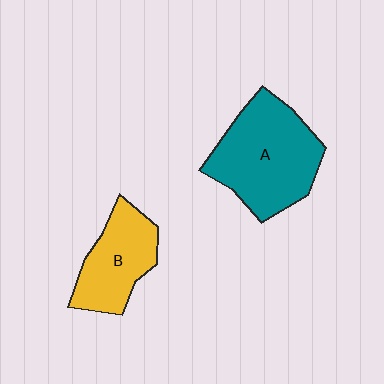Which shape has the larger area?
Shape A (teal).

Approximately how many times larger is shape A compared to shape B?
Approximately 1.5 times.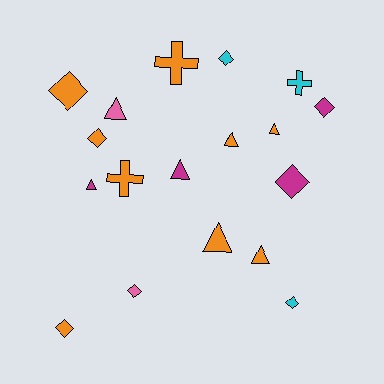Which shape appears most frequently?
Diamond, with 8 objects.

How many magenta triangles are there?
There are 2 magenta triangles.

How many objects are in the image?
There are 18 objects.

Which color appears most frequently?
Orange, with 9 objects.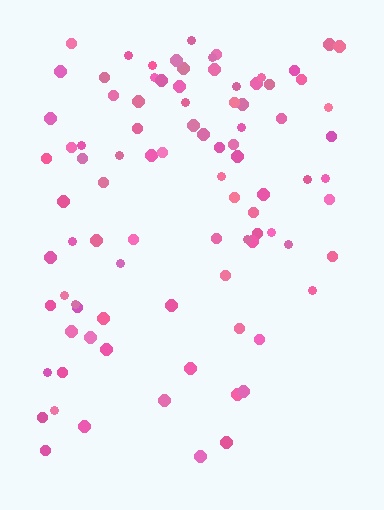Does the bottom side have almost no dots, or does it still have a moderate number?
Still a moderate number, just noticeably fewer than the top.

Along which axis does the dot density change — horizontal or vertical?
Vertical.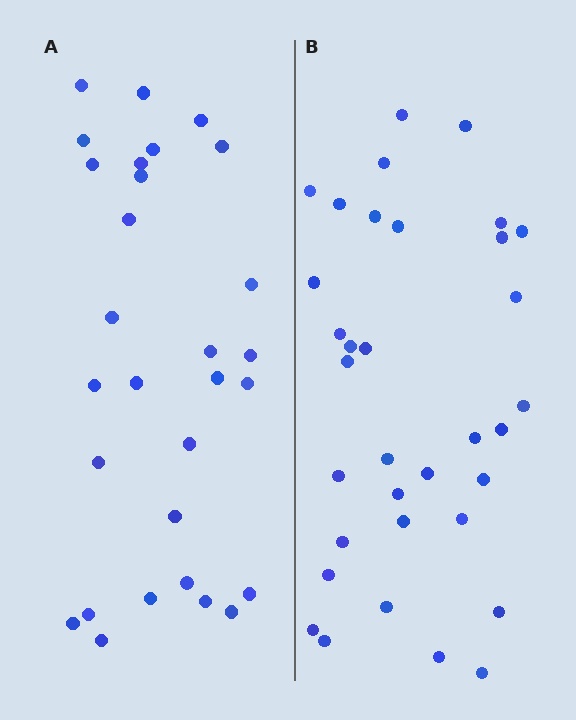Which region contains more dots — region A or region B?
Region B (the right region) has more dots.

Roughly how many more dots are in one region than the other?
Region B has about 5 more dots than region A.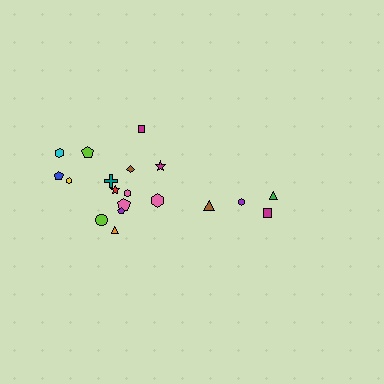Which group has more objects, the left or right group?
The left group.